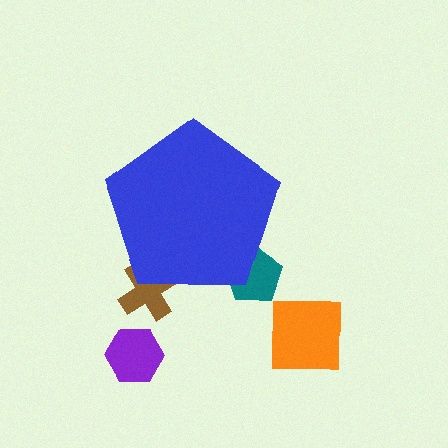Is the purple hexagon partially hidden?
No, the purple hexagon is fully visible.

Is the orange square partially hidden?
No, the orange square is fully visible.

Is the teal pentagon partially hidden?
Yes, the teal pentagon is partially hidden behind the blue pentagon.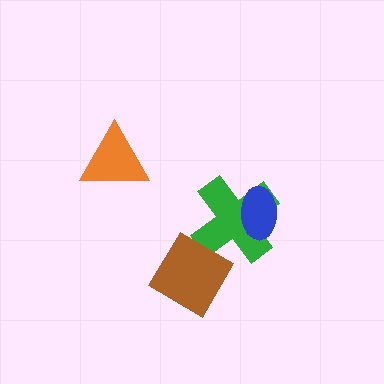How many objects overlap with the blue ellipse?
1 object overlaps with the blue ellipse.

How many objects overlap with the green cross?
2 objects overlap with the green cross.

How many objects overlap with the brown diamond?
1 object overlaps with the brown diamond.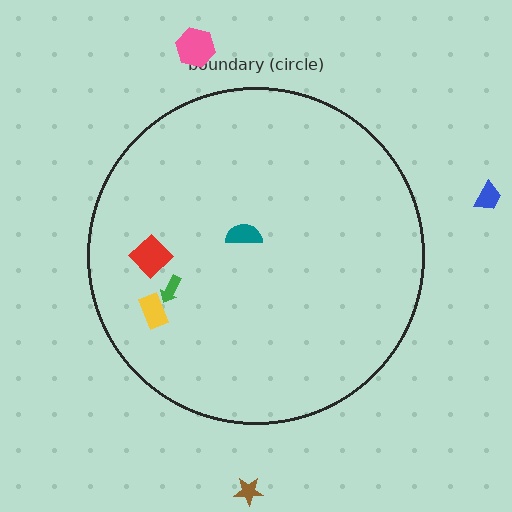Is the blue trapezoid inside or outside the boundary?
Outside.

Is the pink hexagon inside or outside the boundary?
Outside.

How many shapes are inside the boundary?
4 inside, 3 outside.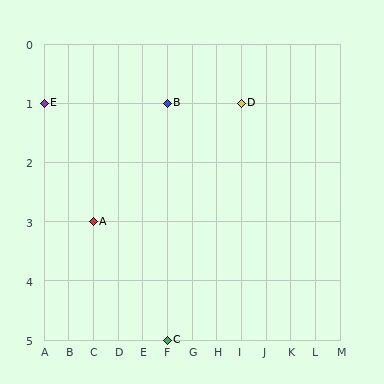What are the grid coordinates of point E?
Point E is at grid coordinates (A, 1).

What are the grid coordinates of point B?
Point B is at grid coordinates (F, 1).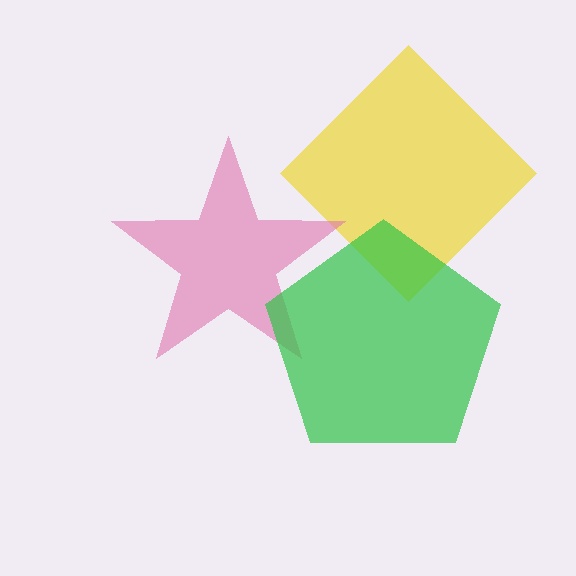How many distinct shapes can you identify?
There are 3 distinct shapes: a yellow diamond, a pink star, a green pentagon.